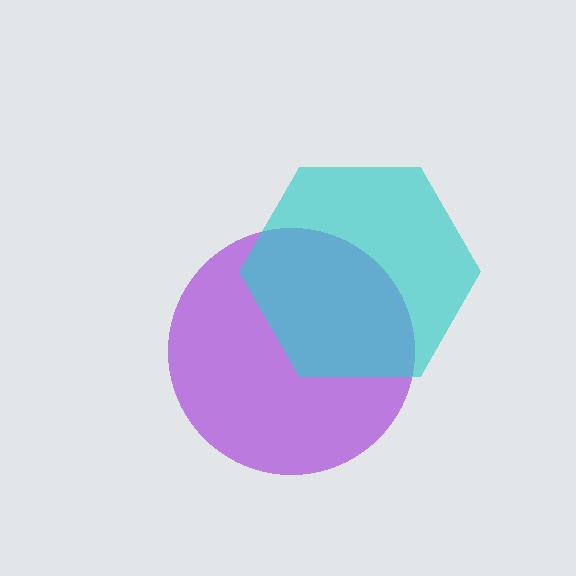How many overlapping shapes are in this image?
There are 2 overlapping shapes in the image.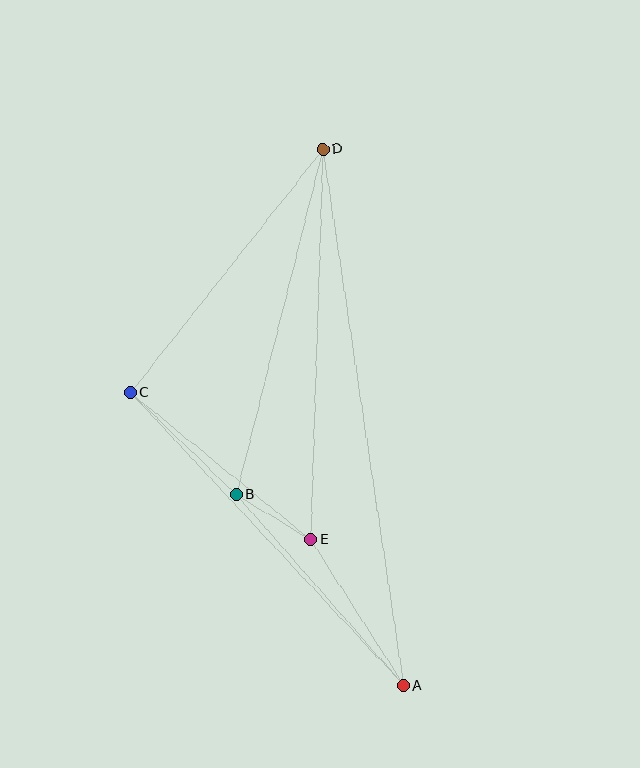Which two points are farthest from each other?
Points A and D are farthest from each other.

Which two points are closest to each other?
Points B and E are closest to each other.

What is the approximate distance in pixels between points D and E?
The distance between D and E is approximately 391 pixels.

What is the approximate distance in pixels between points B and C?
The distance between B and C is approximately 148 pixels.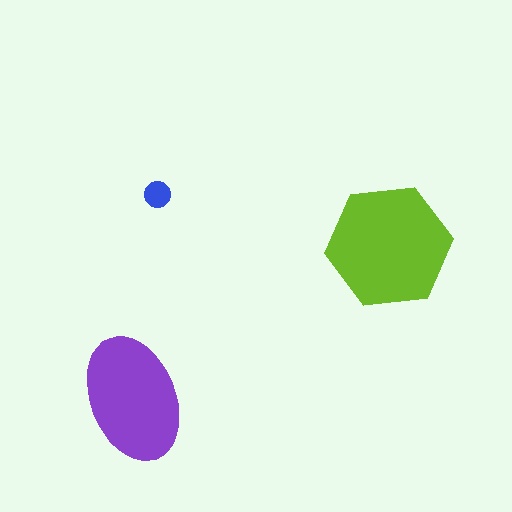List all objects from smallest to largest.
The blue circle, the purple ellipse, the lime hexagon.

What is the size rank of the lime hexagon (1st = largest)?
1st.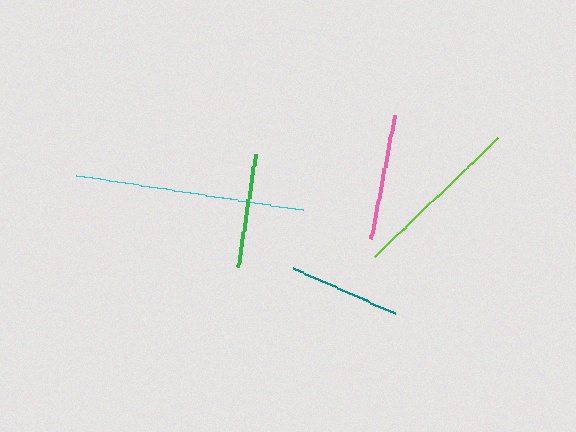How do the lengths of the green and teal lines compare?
The green and teal lines are approximately the same length.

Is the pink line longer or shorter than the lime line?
The lime line is longer than the pink line.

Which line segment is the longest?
The cyan line is the longest at approximately 230 pixels.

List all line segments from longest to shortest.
From longest to shortest: cyan, lime, pink, green, teal.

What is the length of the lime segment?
The lime segment is approximately 171 pixels long.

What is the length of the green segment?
The green segment is approximately 114 pixels long.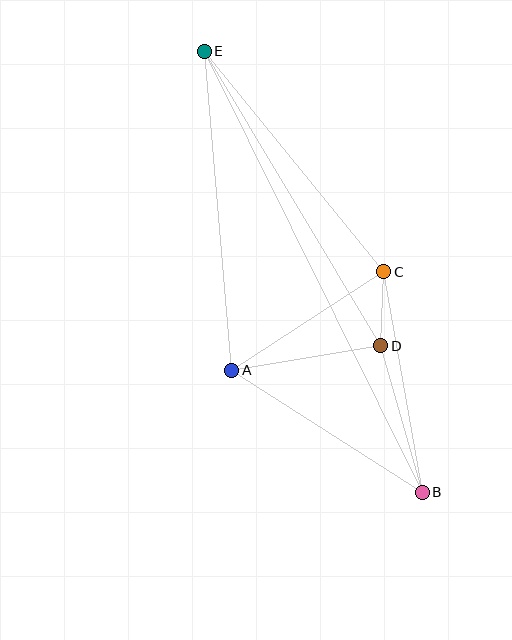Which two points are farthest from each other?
Points B and E are farthest from each other.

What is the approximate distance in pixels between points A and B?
The distance between A and B is approximately 227 pixels.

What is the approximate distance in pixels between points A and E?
The distance between A and E is approximately 320 pixels.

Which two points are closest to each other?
Points C and D are closest to each other.